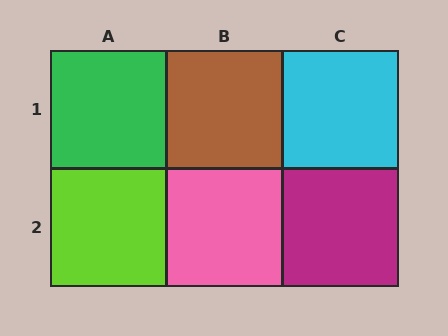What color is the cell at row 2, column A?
Lime.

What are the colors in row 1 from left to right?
Green, brown, cyan.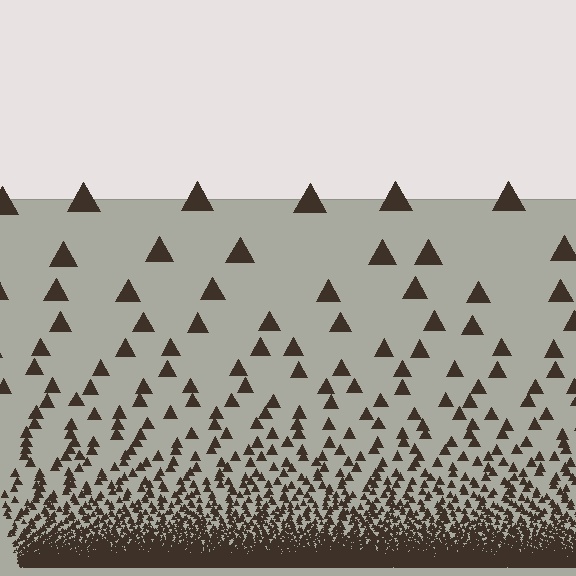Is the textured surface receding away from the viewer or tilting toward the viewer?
The surface appears to tilt toward the viewer. Texture elements get larger and sparser toward the top.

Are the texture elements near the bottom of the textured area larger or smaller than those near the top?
Smaller. The gradient is inverted — elements near the bottom are smaller and denser.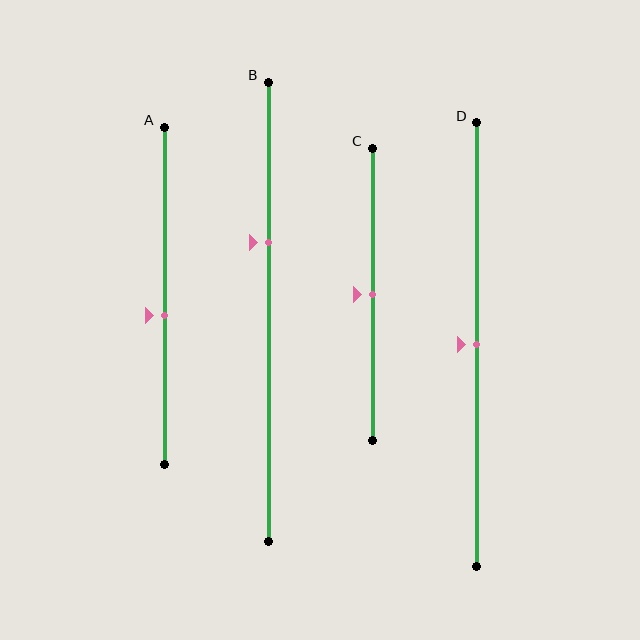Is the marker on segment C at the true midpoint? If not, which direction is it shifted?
Yes, the marker on segment C is at the true midpoint.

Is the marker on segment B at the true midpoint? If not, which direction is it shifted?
No, the marker on segment B is shifted upward by about 15% of the segment length.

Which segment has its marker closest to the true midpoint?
Segment C has its marker closest to the true midpoint.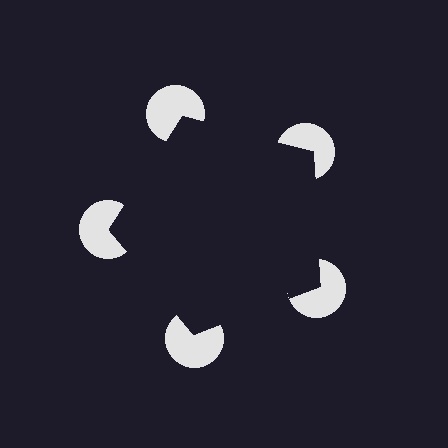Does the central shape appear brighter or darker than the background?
It typically appears slightly darker than the background, even though no actual brightness change is drawn.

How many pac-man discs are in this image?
There are 5 — one at each vertex of the illusory pentagon.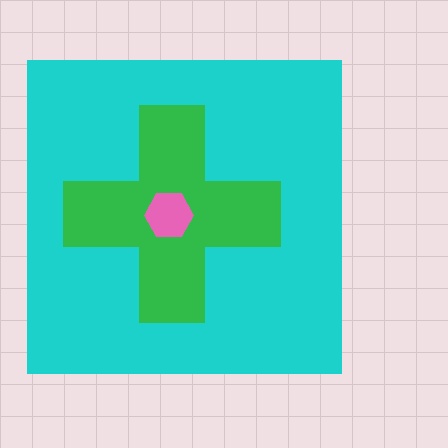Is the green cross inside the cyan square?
Yes.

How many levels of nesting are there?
3.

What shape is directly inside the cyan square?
The green cross.